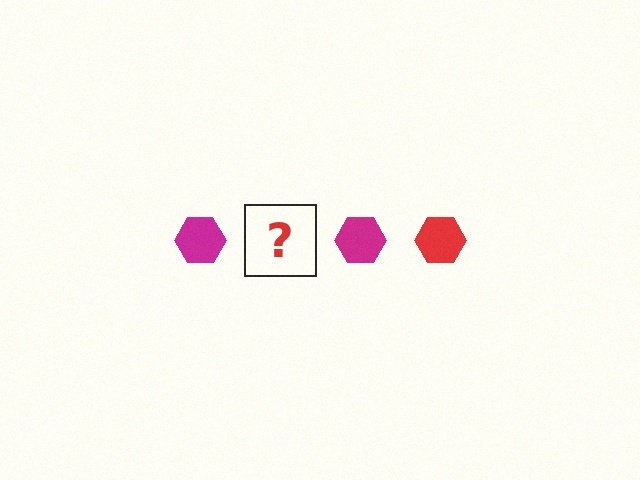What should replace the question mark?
The question mark should be replaced with a red hexagon.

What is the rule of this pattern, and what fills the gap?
The rule is that the pattern cycles through magenta, red hexagons. The gap should be filled with a red hexagon.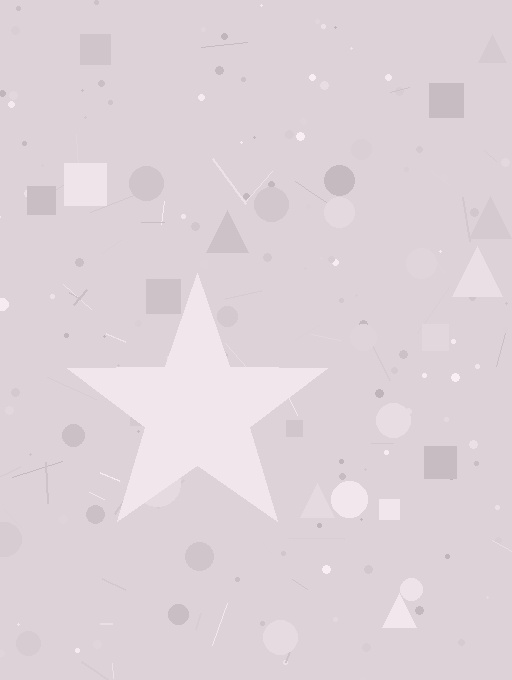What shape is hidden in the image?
A star is hidden in the image.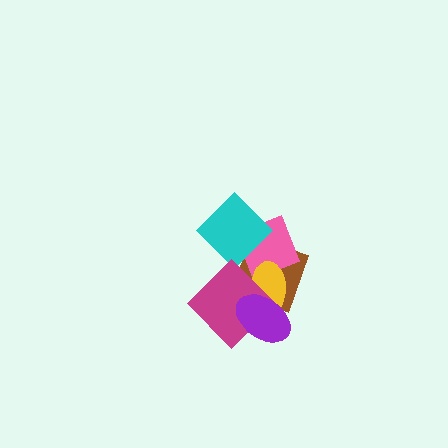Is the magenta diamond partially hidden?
Yes, it is partially covered by another shape.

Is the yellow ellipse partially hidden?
Yes, it is partially covered by another shape.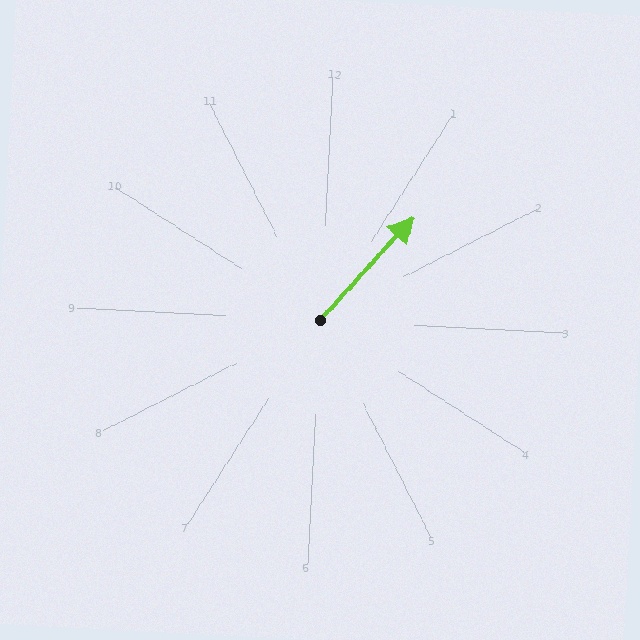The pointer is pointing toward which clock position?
Roughly 1 o'clock.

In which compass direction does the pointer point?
Northeast.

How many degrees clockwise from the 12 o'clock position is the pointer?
Approximately 39 degrees.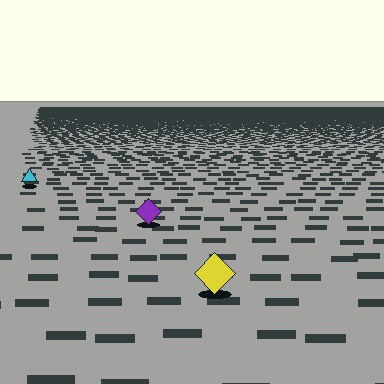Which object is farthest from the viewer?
The cyan triangle is farthest from the viewer. It appears smaller and the ground texture around it is denser.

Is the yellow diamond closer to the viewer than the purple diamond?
Yes. The yellow diamond is closer — you can tell from the texture gradient: the ground texture is coarser near it.